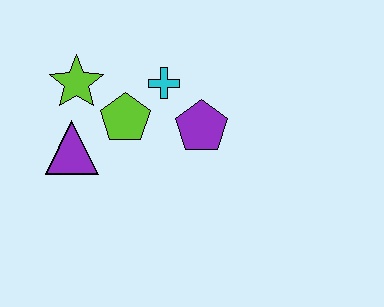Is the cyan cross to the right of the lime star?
Yes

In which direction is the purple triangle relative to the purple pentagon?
The purple triangle is to the left of the purple pentagon.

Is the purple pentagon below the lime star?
Yes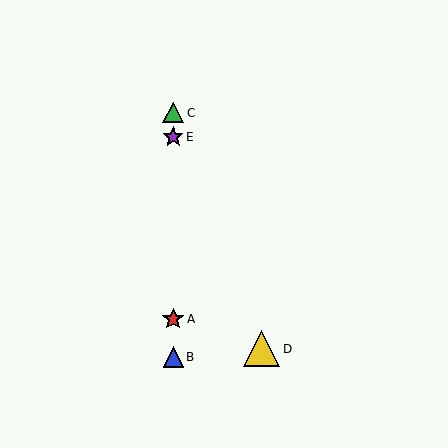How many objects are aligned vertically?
4 objects (A, B, C, E) are aligned vertically.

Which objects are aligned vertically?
Objects A, B, C, E are aligned vertically.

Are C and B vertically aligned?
Yes, both are at x≈173.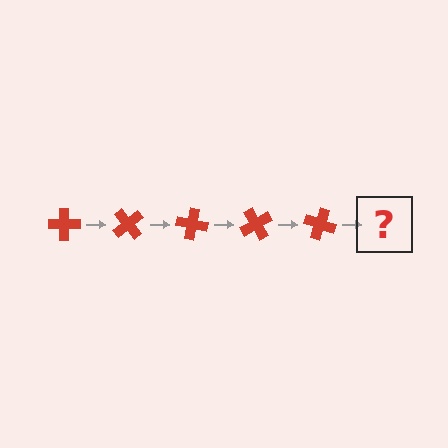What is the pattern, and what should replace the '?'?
The pattern is that the cross rotates 50 degrees each step. The '?' should be a red cross rotated 250 degrees.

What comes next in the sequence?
The next element should be a red cross rotated 250 degrees.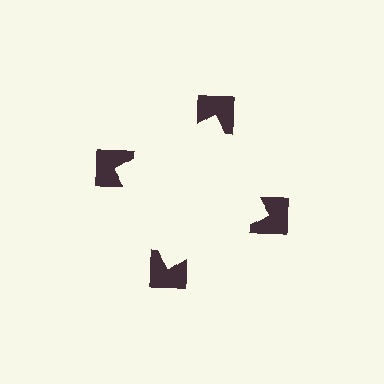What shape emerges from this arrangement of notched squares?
An illusory square — its edges are inferred from the aligned wedge cuts in the notched squares, not physically drawn.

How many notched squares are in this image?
There are 4 — one at each vertex of the illusory square.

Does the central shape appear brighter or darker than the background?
It typically appears slightly brighter than the background, even though no actual brightness change is drawn.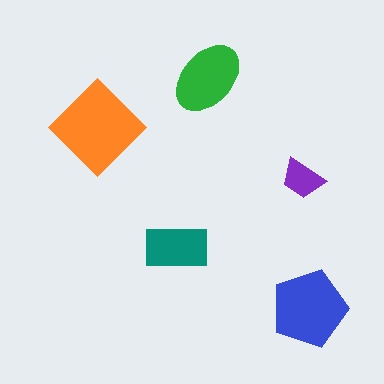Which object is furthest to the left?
The orange diamond is leftmost.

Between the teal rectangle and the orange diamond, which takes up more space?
The orange diamond.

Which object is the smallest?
The purple trapezoid.